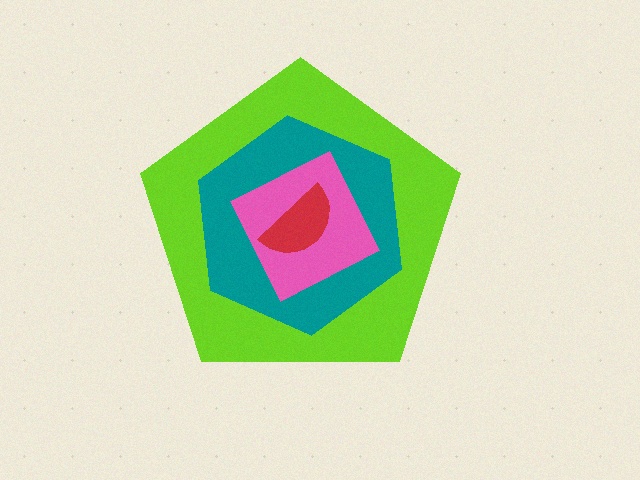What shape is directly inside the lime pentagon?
The teal hexagon.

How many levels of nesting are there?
4.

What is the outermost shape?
The lime pentagon.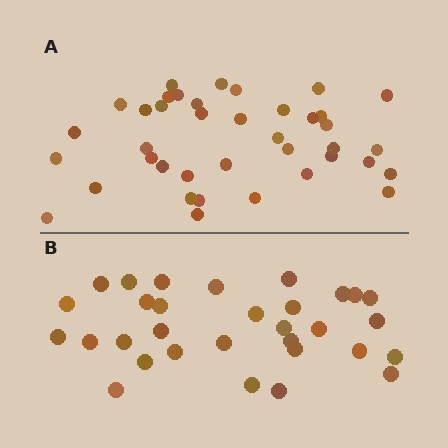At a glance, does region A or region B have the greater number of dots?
Region A (the top region) has more dots.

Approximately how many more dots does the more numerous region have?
Region A has roughly 8 or so more dots than region B.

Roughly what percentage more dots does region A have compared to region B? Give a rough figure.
About 25% more.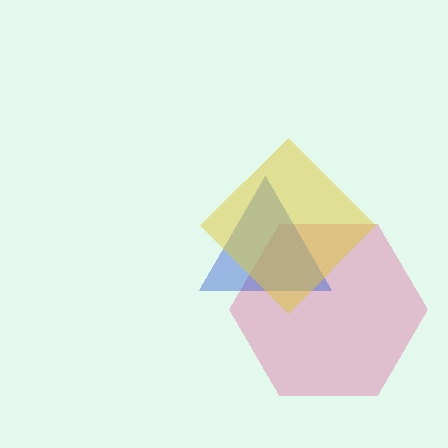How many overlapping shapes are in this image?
There are 3 overlapping shapes in the image.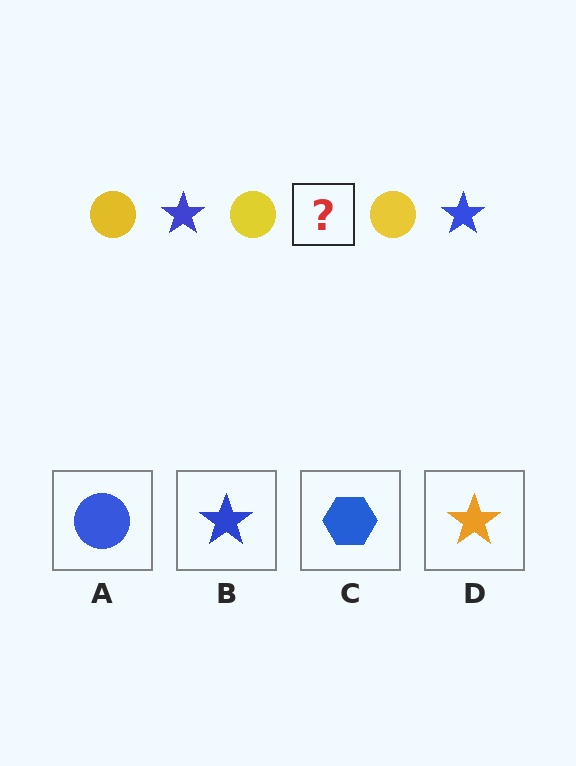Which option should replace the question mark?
Option B.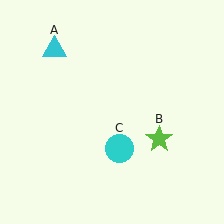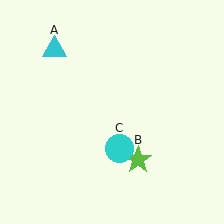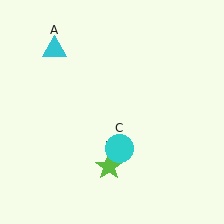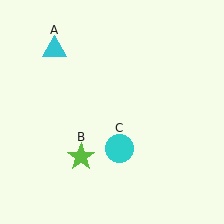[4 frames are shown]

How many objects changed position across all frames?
1 object changed position: lime star (object B).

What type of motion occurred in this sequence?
The lime star (object B) rotated clockwise around the center of the scene.